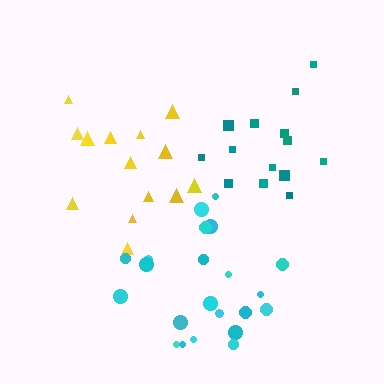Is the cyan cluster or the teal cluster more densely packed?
Teal.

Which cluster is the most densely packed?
Teal.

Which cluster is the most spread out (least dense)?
Yellow.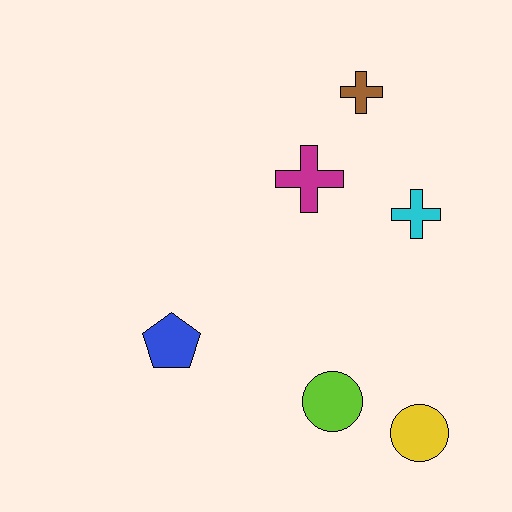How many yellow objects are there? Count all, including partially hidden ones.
There is 1 yellow object.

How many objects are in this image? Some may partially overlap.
There are 6 objects.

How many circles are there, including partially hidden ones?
There are 2 circles.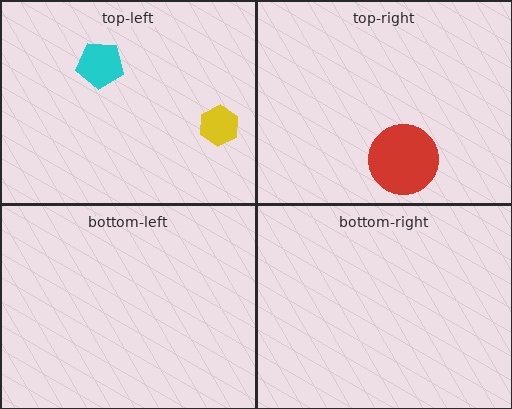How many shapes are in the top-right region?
1.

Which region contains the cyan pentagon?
The top-left region.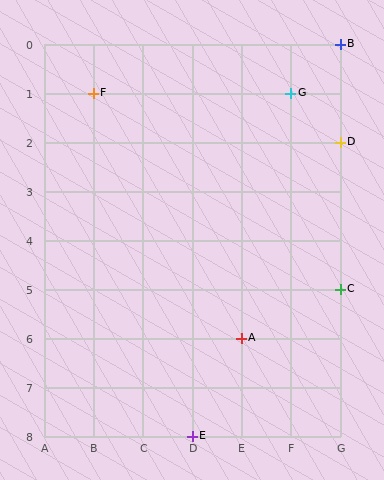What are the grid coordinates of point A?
Point A is at grid coordinates (E, 6).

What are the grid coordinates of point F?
Point F is at grid coordinates (B, 1).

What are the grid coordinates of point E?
Point E is at grid coordinates (D, 8).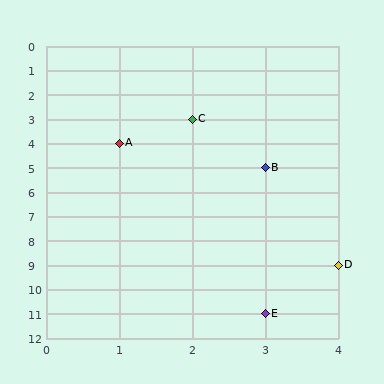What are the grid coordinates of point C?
Point C is at grid coordinates (2, 3).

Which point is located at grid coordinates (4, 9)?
Point D is at (4, 9).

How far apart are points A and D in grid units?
Points A and D are 3 columns and 5 rows apart (about 5.8 grid units diagonally).